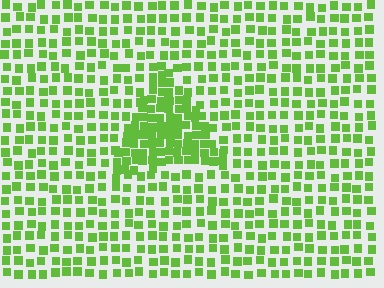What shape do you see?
I see a triangle.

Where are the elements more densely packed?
The elements are more densely packed inside the triangle boundary.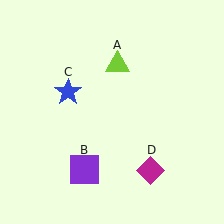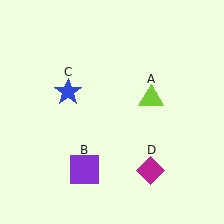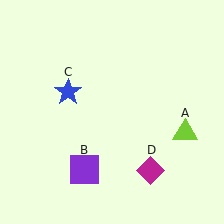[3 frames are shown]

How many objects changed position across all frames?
1 object changed position: lime triangle (object A).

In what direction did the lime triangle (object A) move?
The lime triangle (object A) moved down and to the right.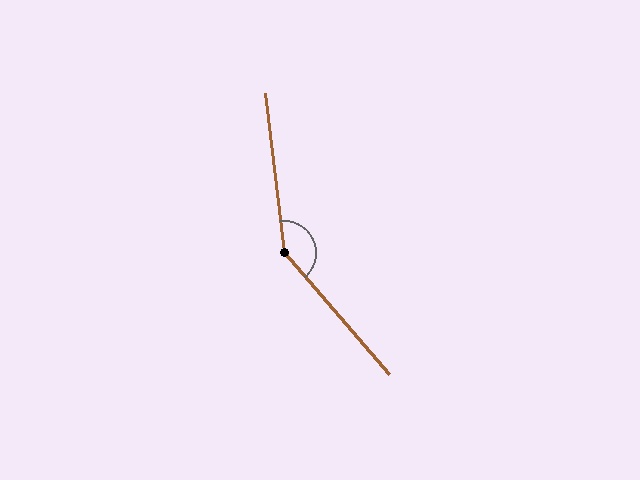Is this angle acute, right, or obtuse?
It is obtuse.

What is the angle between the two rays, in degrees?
Approximately 146 degrees.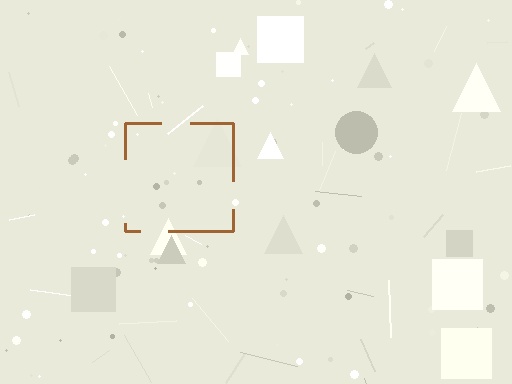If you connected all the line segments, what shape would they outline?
They would outline a square.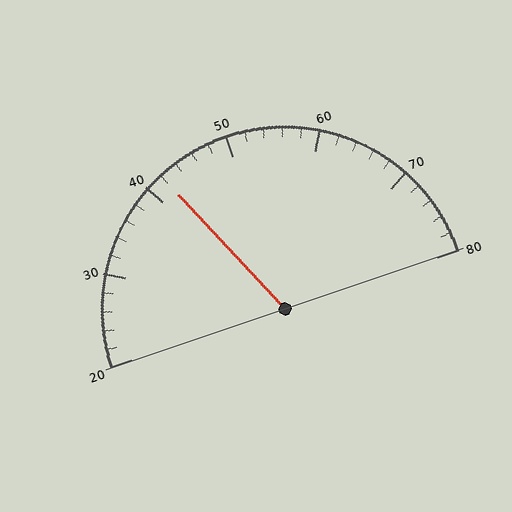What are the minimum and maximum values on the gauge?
The gauge ranges from 20 to 80.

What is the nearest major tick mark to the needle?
The nearest major tick mark is 40.